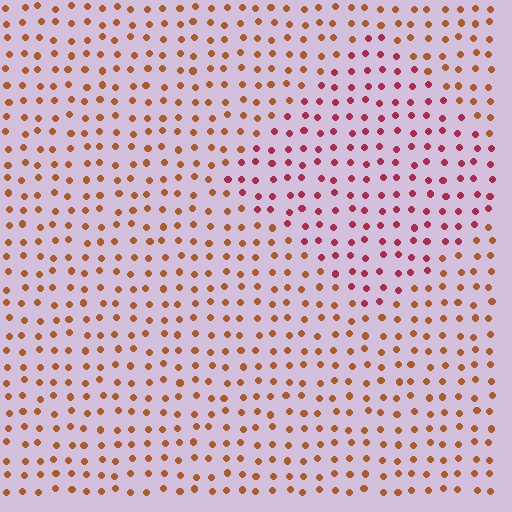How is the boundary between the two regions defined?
The boundary is defined purely by a slight shift in hue (about 39 degrees). Spacing, size, and orientation are identical on both sides.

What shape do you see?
I see a diamond.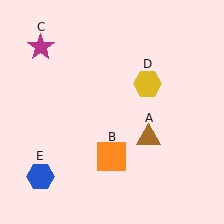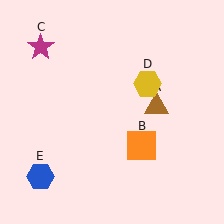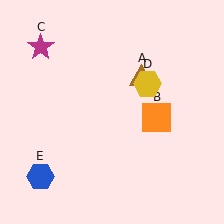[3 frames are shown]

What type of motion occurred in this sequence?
The brown triangle (object A), orange square (object B) rotated counterclockwise around the center of the scene.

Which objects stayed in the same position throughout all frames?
Magenta star (object C) and yellow hexagon (object D) and blue hexagon (object E) remained stationary.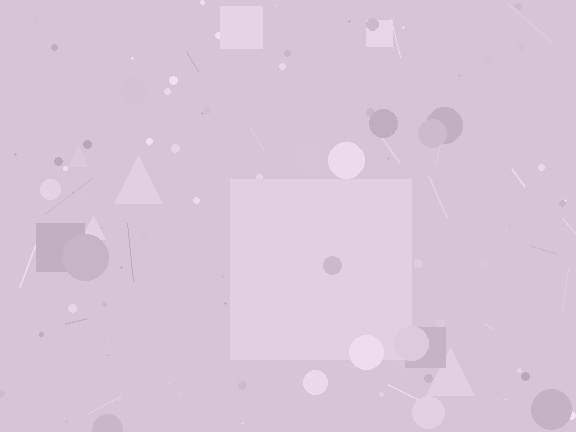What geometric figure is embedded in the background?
A square is embedded in the background.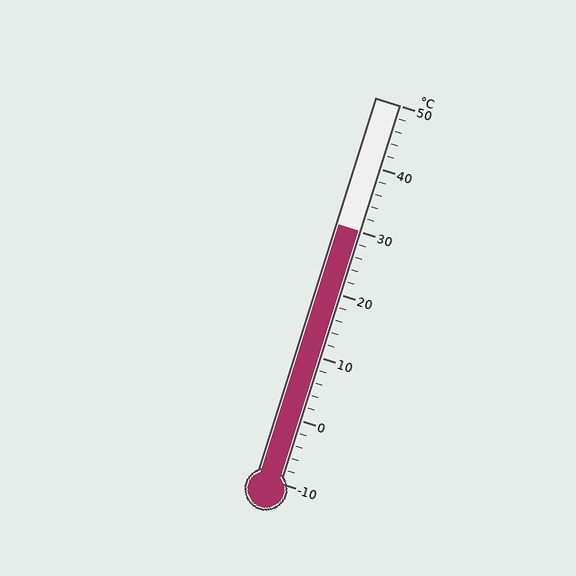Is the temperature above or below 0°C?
The temperature is above 0°C.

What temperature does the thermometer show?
The thermometer shows approximately 30°C.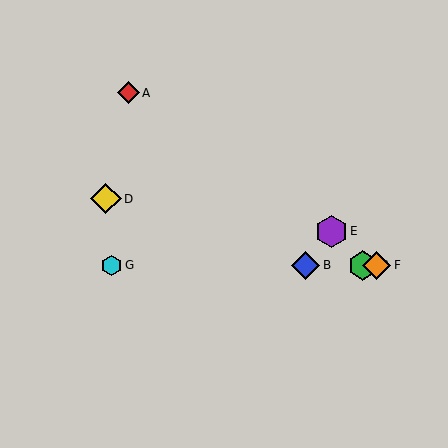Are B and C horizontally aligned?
Yes, both are at y≈266.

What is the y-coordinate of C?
Object C is at y≈266.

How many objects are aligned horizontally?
4 objects (B, C, F, G) are aligned horizontally.